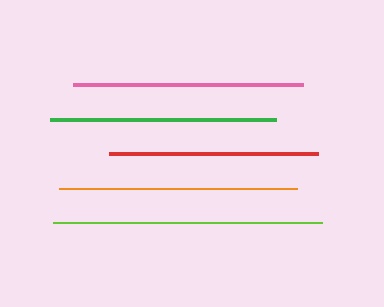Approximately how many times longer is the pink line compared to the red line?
The pink line is approximately 1.1 times the length of the red line.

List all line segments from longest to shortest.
From longest to shortest: lime, orange, pink, green, red.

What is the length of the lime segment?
The lime segment is approximately 270 pixels long.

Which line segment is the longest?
The lime line is the longest at approximately 270 pixels.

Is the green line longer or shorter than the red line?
The green line is longer than the red line.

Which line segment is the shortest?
The red line is the shortest at approximately 209 pixels.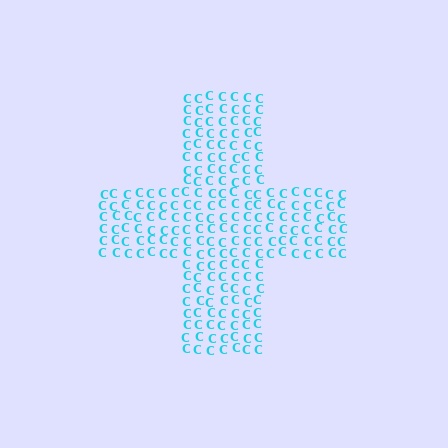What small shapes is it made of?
It is made of small letter C's.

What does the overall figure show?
The overall figure shows a cross.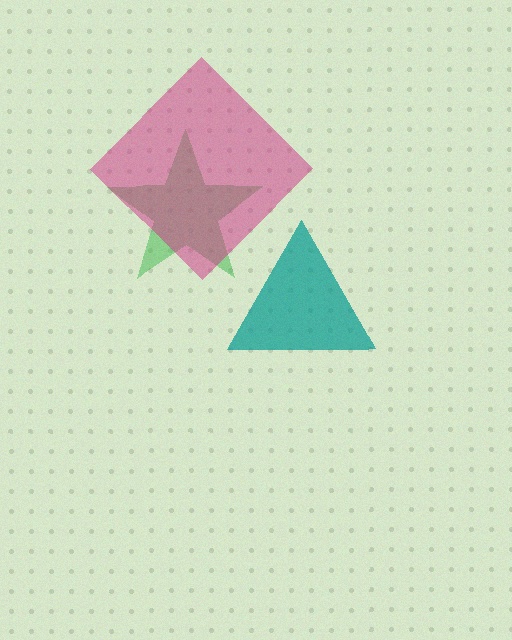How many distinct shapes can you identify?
There are 3 distinct shapes: a green star, a teal triangle, a magenta diamond.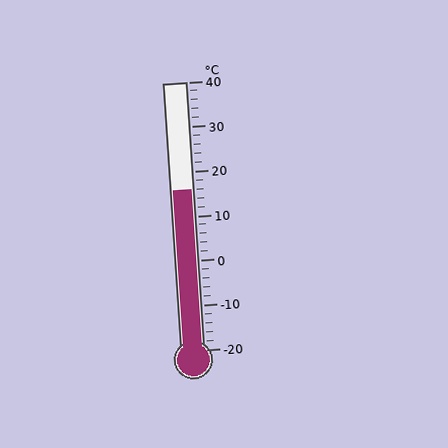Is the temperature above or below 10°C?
The temperature is above 10°C.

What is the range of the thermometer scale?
The thermometer scale ranges from -20°C to 40°C.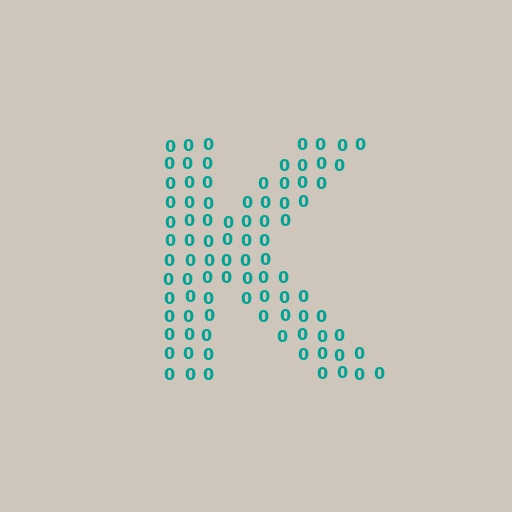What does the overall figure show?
The overall figure shows the letter K.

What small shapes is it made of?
It is made of small digit 0's.